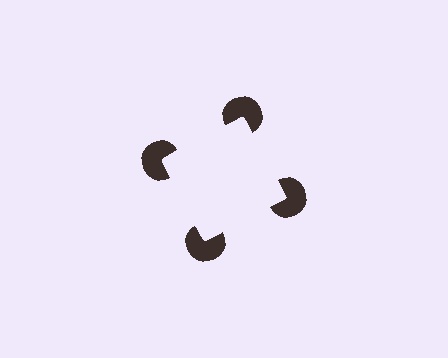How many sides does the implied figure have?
4 sides.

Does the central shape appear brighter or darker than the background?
It typically appears slightly brighter than the background, even though no actual brightness change is drawn.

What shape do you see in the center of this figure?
An illusory square — its edges are inferred from the aligned wedge cuts in the pac-man discs, not physically drawn.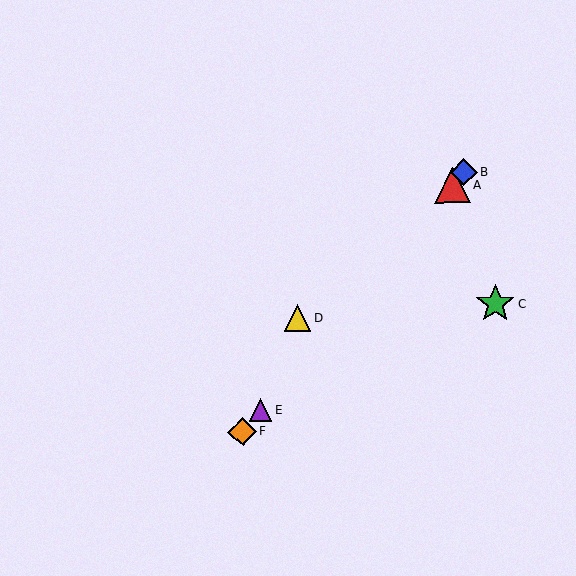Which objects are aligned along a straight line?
Objects A, B, E, F are aligned along a straight line.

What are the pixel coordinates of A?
Object A is at (453, 185).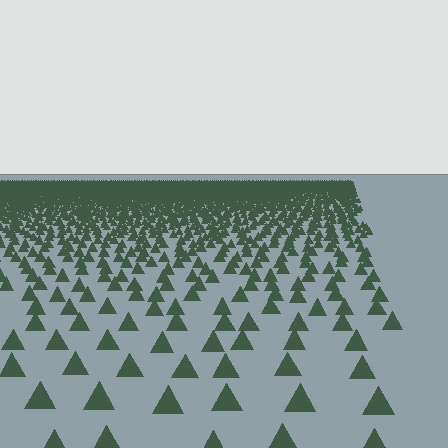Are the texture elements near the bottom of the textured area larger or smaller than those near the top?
Larger. Near the bottom, elements are closer to the viewer and appear at a bigger on-screen size.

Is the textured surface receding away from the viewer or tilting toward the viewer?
The surface is receding away from the viewer. Texture elements get smaller and denser toward the top.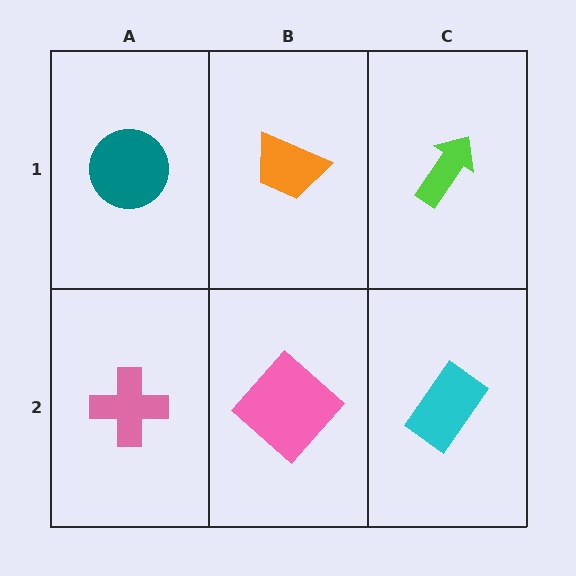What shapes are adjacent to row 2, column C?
A lime arrow (row 1, column C), a pink diamond (row 2, column B).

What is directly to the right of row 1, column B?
A lime arrow.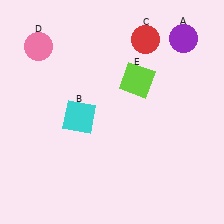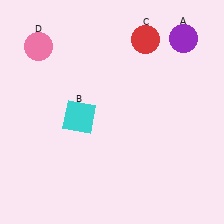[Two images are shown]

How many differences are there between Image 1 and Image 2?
There is 1 difference between the two images.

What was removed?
The lime square (E) was removed in Image 2.